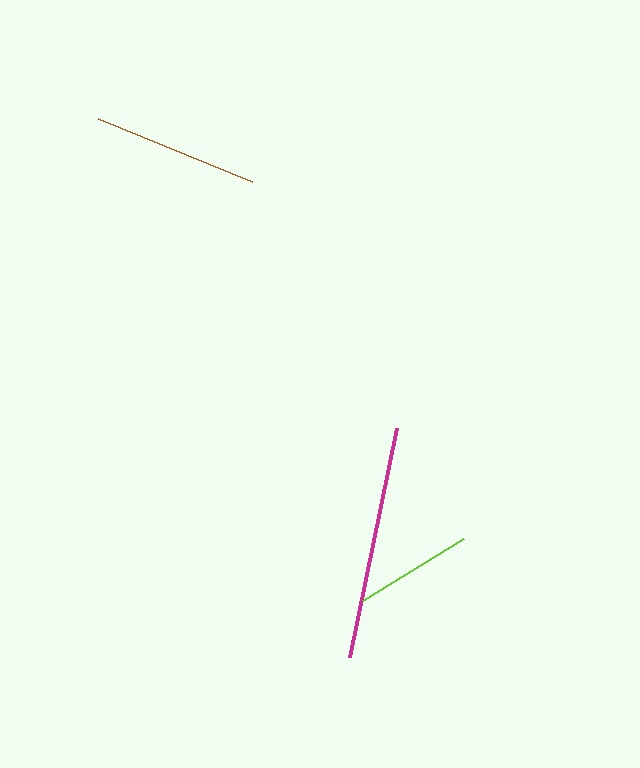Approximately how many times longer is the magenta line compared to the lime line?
The magenta line is approximately 2.0 times the length of the lime line.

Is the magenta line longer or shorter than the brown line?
The magenta line is longer than the brown line.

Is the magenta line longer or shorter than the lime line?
The magenta line is longer than the lime line.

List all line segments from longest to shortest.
From longest to shortest: magenta, brown, lime.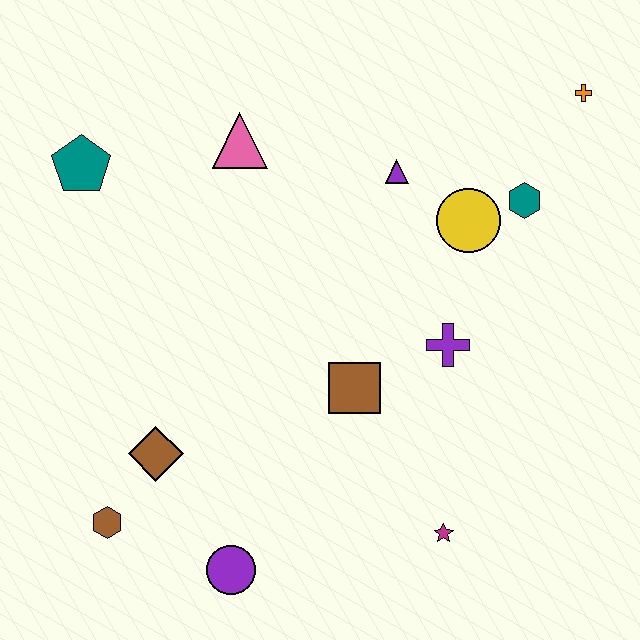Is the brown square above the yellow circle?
No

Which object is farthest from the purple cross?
The teal pentagon is farthest from the purple cross.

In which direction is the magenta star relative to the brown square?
The magenta star is below the brown square.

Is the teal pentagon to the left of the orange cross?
Yes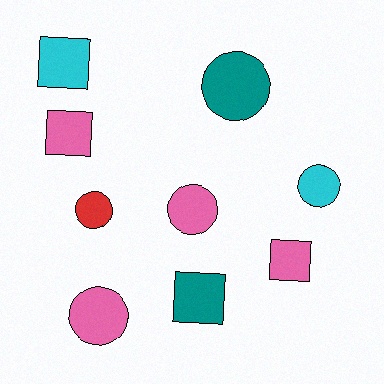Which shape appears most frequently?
Circle, with 5 objects.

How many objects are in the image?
There are 9 objects.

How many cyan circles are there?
There is 1 cyan circle.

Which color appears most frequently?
Pink, with 4 objects.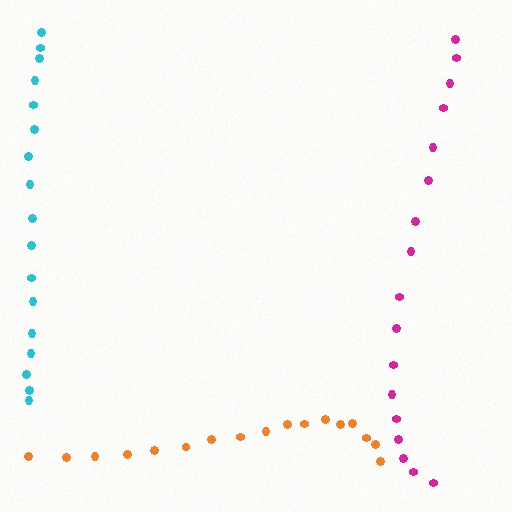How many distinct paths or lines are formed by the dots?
There are 3 distinct paths.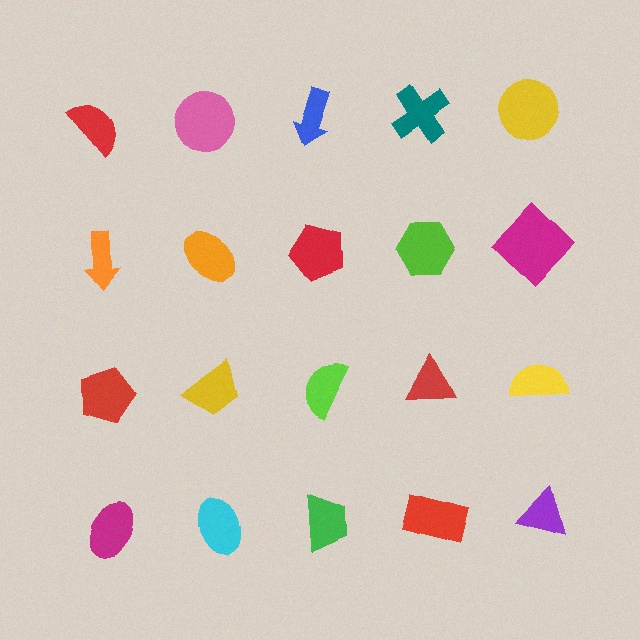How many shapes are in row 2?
5 shapes.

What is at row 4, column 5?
A purple triangle.